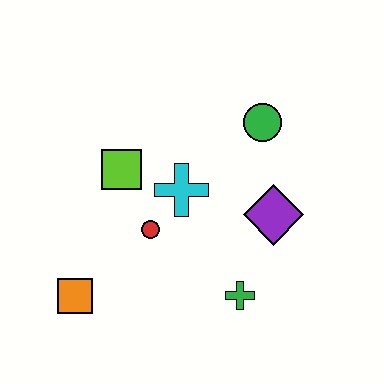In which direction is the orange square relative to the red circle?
The orange square is to the left of the red circle.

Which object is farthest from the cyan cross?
The orange square is farthest from the cyan cross.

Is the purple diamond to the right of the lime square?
Yes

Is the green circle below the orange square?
No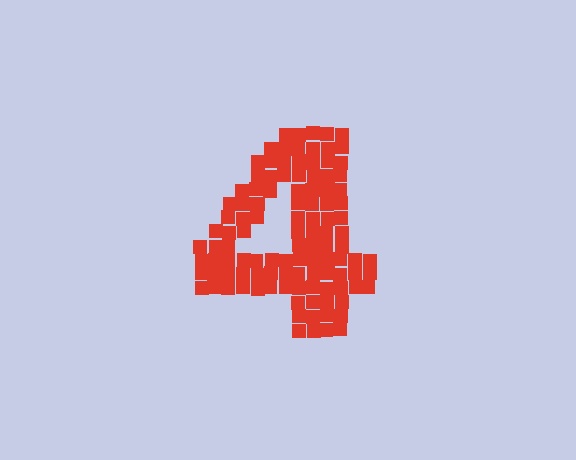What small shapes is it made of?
It is made of small squares.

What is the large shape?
The large shape is the digit 4.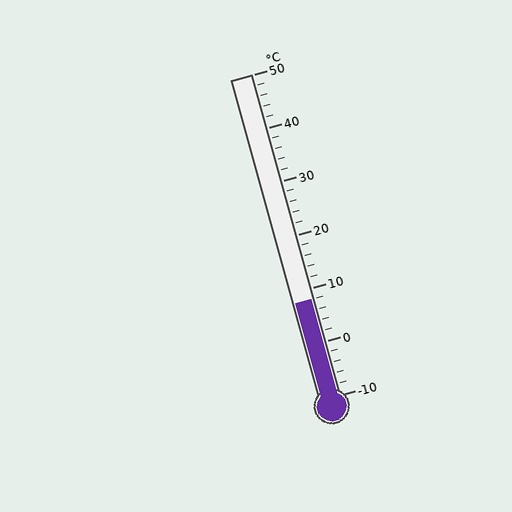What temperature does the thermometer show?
The thermometer shows approximately 8°C.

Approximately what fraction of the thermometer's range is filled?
The thermometer is filled to approximately 30% of its range.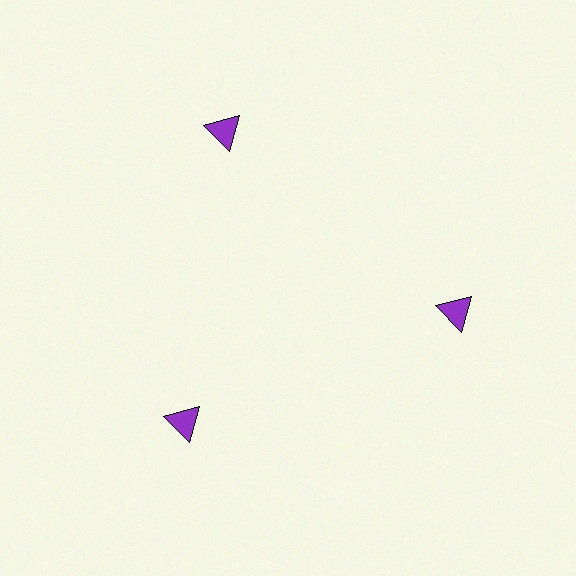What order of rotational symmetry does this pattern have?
This pattern has 3-fold rotational symmetry.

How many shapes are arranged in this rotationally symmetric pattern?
There are 3 shapes, arranged in 3 groups of 1.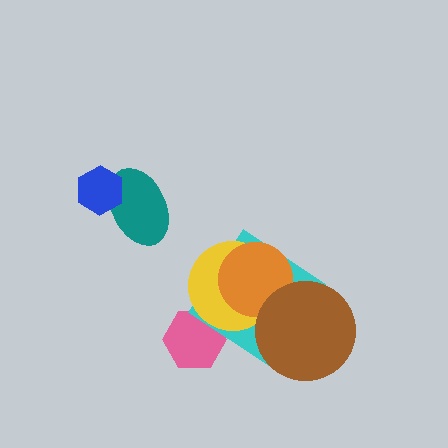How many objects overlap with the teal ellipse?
1 object overlaps with the teal ellipse.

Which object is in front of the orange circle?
The brown circle is in front of the orange circle.